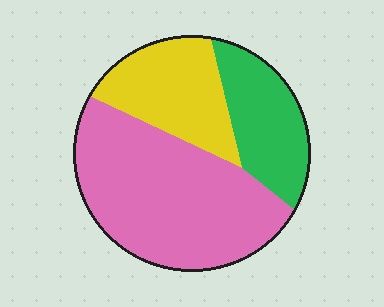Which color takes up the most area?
Pink, at roughly 55%.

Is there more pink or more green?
Pink.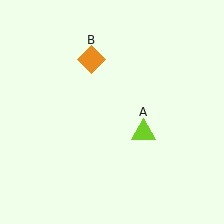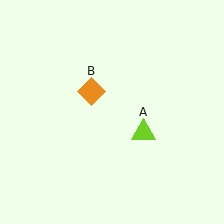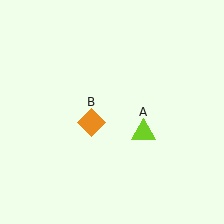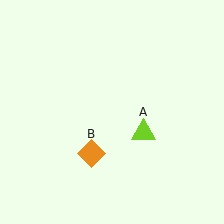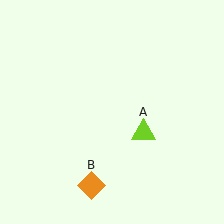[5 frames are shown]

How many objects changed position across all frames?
1 object changed position: orange diamond (object B).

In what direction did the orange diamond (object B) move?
The orange diamond (object B) moved down.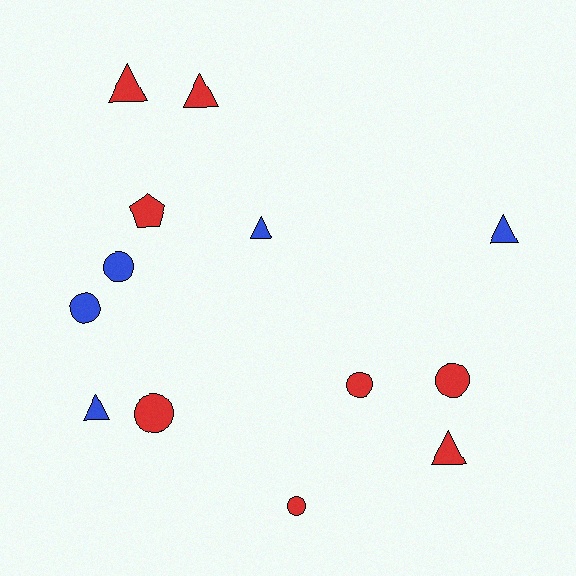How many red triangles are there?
There are 3 red triangles.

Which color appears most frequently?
Red, with 8 objects.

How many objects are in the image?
There are 13 objects.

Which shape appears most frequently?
Circle, with 6 objects.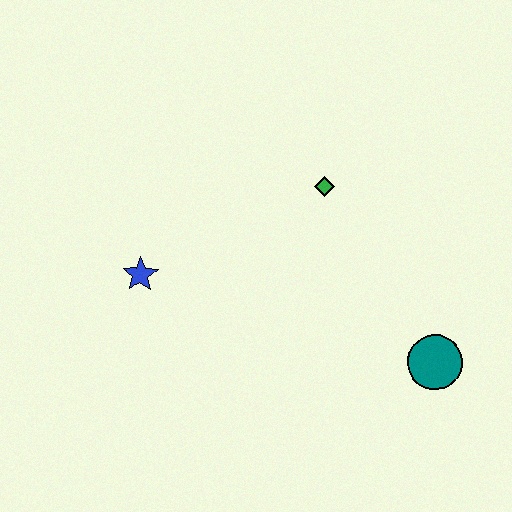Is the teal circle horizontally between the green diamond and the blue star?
No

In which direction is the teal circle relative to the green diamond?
The teal circle is below the green diamond.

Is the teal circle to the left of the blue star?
No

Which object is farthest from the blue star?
The teal circle is farthest from the blue star.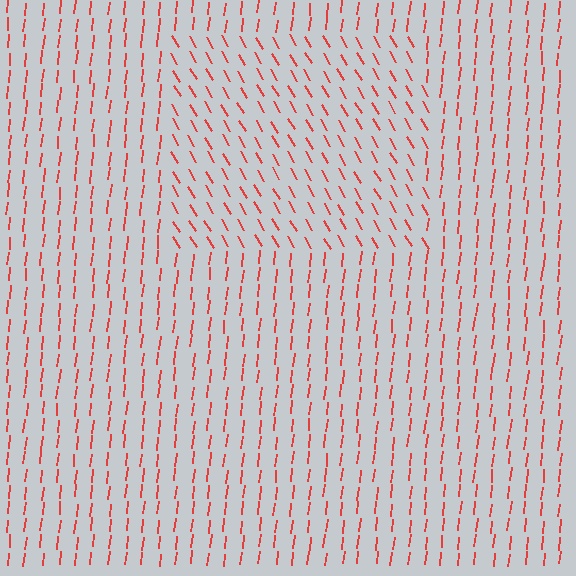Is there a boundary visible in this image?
Yes, there is a texture boundary formed by a change in line orientation.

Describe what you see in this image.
The image is filled with small red line segments. A rectangle region in the image has lines oriented differently from the surrounding lines, creating a visible texture boundary.